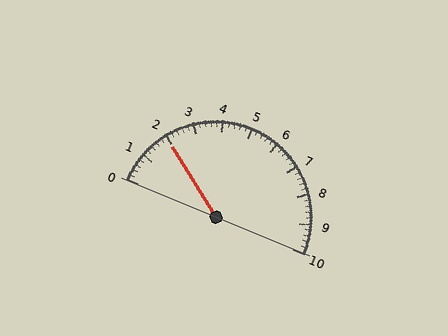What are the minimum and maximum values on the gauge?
The gauge ranges from 0 to 10.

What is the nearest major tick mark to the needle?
The nearest major tick mark is 2.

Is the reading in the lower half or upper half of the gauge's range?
The reading is in the lower half of the range (0 to 10).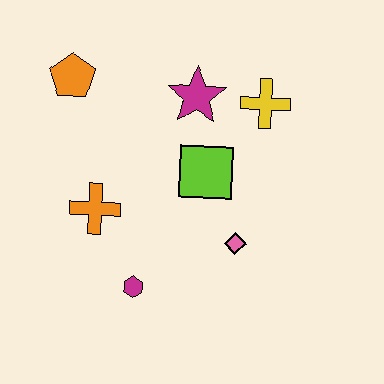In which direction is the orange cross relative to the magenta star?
The orange cross is below the magenta star.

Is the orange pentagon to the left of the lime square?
Yes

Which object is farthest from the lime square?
The orange pentagon is farthest from the lime square.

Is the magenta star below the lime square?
No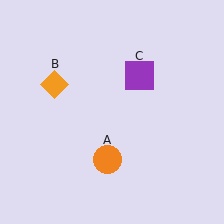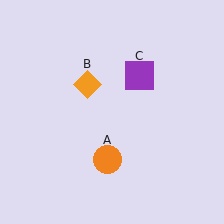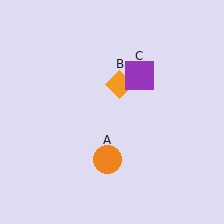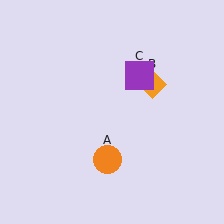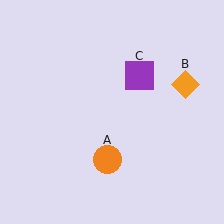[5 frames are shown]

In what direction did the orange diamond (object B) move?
The orange diamond (object B) moved right.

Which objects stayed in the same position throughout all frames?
Orange circle (object A) and purple square (object C) remained stationary.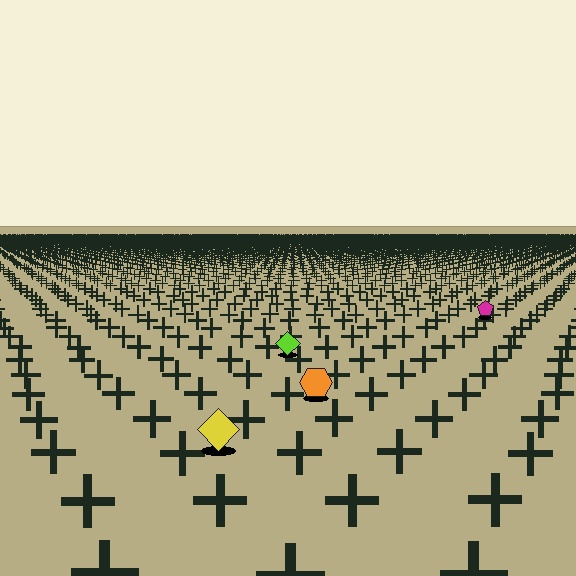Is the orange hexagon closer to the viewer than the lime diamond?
Yes. The orange hexagon is closer — you can tell from the texture gradient: the ground texture is coarser near it.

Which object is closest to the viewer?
The yellow diamond is closest. The texture marks near it are larger and more spread out.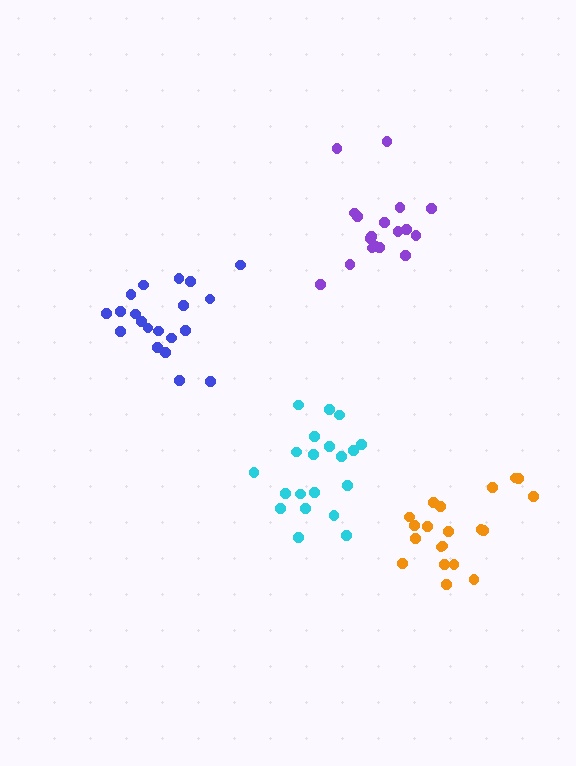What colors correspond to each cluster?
The clusters are colored: purple, cyan, blue, orange.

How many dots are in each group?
Group 1: 18 dots, Group 2: 20 dots, Group 3: 20 dots, Group 4: 20 dots (78 total).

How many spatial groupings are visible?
There are 4 spatial groupings.